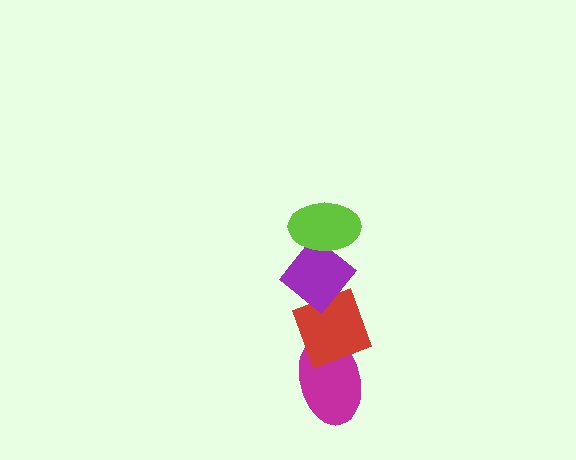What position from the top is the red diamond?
The red diamond is 3rd from the top.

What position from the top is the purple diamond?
The purple diamond is 2nd from the top.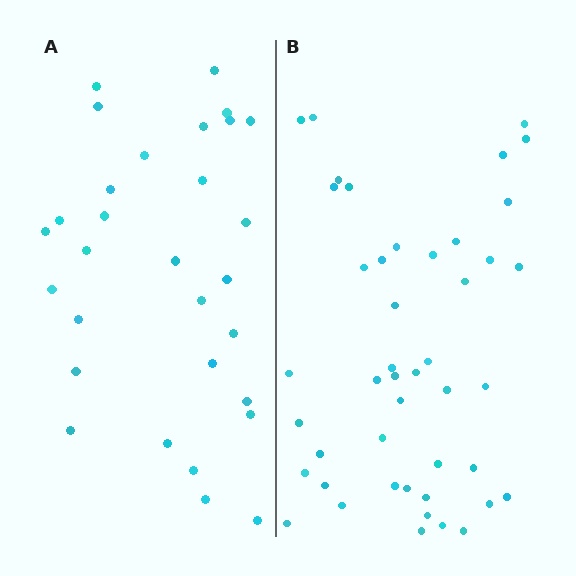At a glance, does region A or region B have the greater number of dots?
Region B (the right region) has more dots.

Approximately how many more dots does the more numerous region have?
Region B has approximately 15 more dots than region A.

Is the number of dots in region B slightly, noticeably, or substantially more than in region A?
Region B has substantially more. The ratio is roughly 1.5 to 1.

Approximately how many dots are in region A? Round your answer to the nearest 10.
About 30 dots.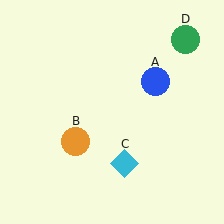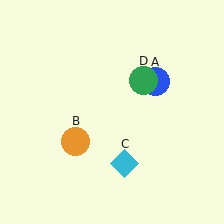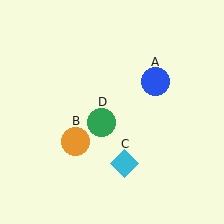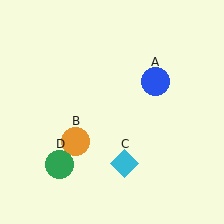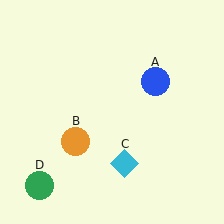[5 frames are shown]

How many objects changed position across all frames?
1 object changed position: green circle (object D).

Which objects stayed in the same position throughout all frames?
Blue circle (object A) and orange circle (object B) and cyan diamond (object C) remained stationary.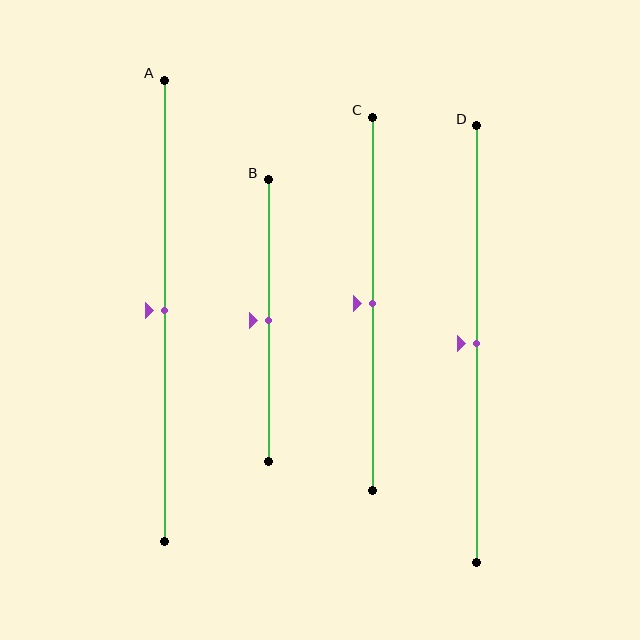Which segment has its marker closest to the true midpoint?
Segment A has its marker closest to the true midpoint.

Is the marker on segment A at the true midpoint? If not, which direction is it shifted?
Yes, the marker on segment A is at the true midpoint.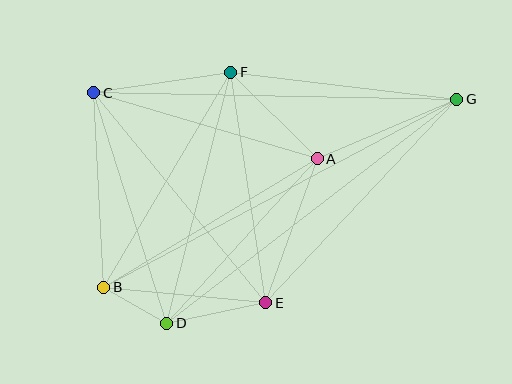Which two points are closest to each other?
Points B and D are closest to each other.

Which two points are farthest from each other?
Points B and G are farthest from each other.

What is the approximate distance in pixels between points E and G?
The distance between E and G is approximately 279 pixels.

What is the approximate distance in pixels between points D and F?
The distance between D and F is approximately 259 pixels.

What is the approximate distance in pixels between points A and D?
The distance between A and D is approximately 223 pixels.